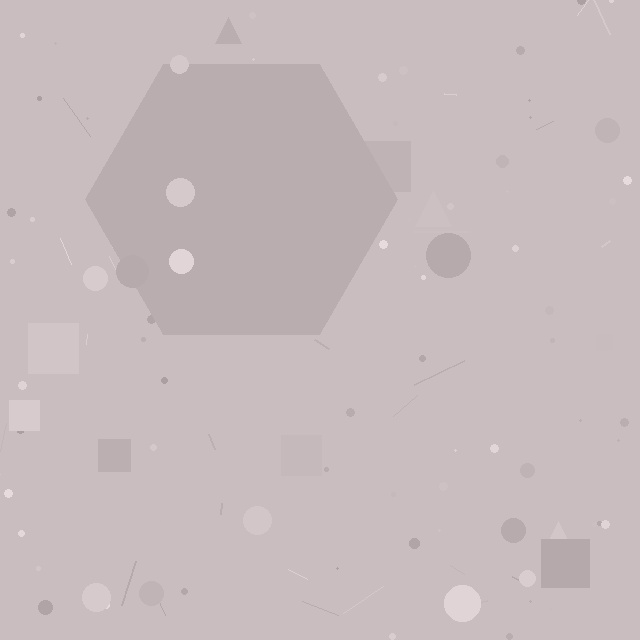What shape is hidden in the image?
A hexagon is hidden in the image.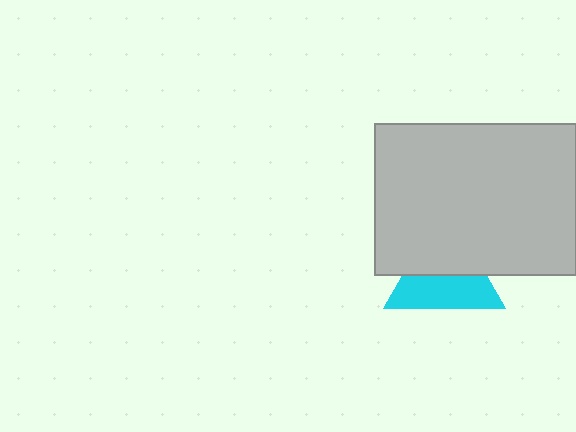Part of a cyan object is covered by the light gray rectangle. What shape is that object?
It is a triangle.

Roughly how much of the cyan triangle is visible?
About half of it is visible (roughly 53%).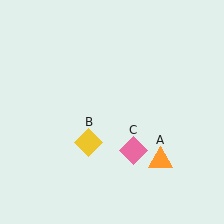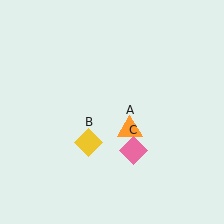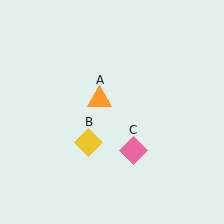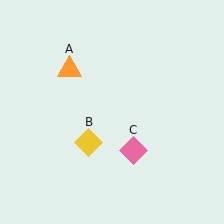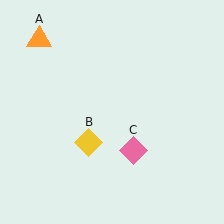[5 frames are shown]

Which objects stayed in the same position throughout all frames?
Yellow diamond (object B) and pink diamond (object C) remained stationary.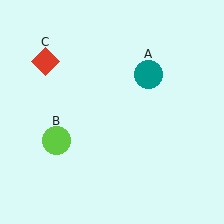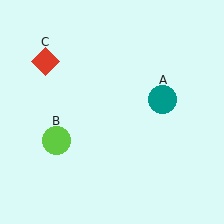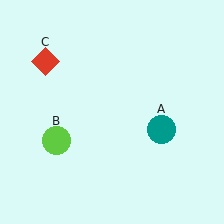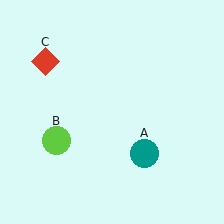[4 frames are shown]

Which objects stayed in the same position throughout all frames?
Lime circle (object B) and red diamond (object C) remained stationary.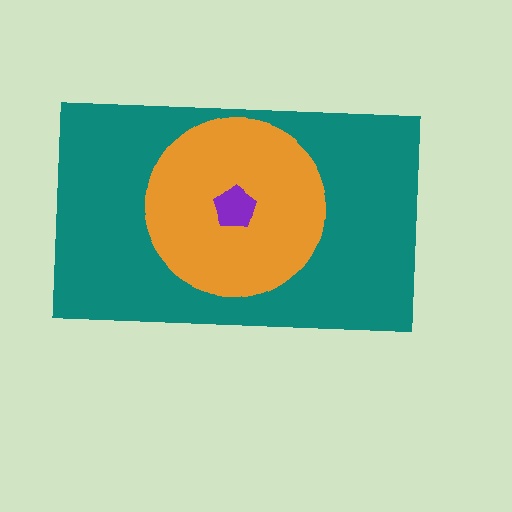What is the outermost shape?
The teal rectangle.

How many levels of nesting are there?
3.